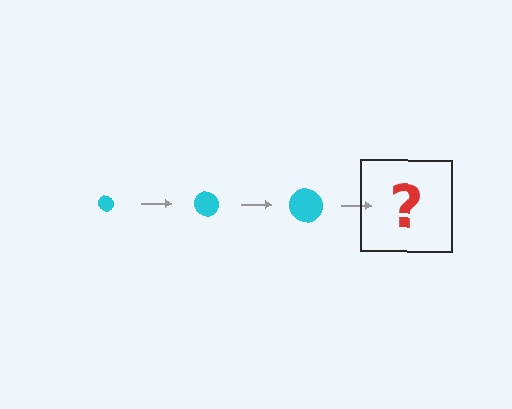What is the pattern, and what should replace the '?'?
The pattern is that the circle gets progressively larger each step. The '?' should be a cyan circle, larger than the previous one.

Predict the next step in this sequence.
The next step is a cyan circle, larger than the previous one.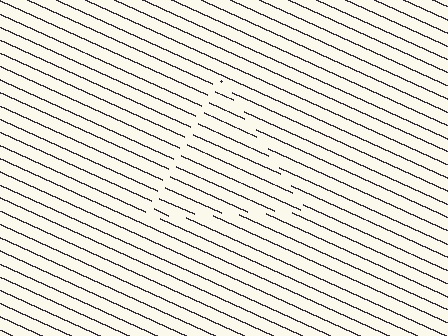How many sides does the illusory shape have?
3 sides — the line-ends trace a triangle.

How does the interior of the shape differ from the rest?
The interior of the shape contains the same grating, shifted by half a period — the contour is defined by the phase discontinuity where line-ends from the inner and outer gratings abut.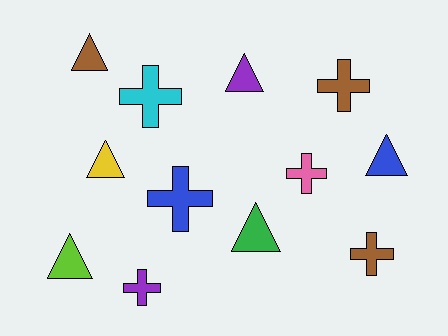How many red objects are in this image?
There are no red objects.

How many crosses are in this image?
There are 6 crosses.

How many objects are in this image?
There are 12 objects.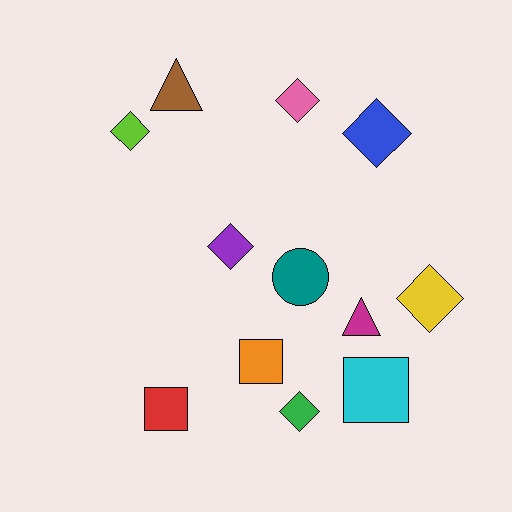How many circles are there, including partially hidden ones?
There is 1 circle.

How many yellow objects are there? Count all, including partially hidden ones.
There is 1 yellow object.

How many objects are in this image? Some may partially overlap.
There are 12 objects.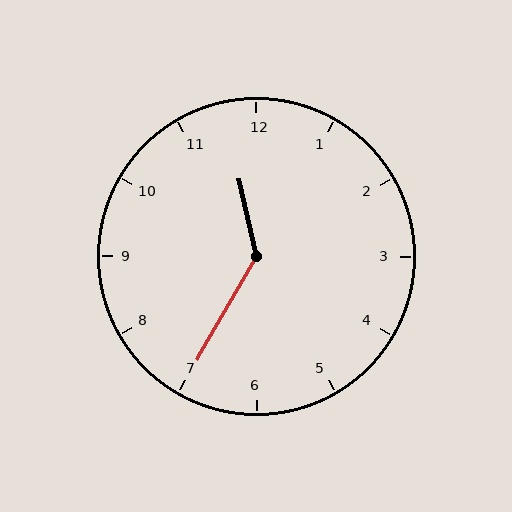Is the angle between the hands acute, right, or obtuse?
It is obtuse.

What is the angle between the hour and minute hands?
Approximately 138 degrees.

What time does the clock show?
11:35.